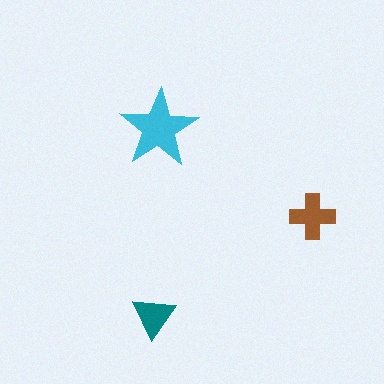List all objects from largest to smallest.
The cyan star, the brown cross, the teal triangle.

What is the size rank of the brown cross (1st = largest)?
2nd.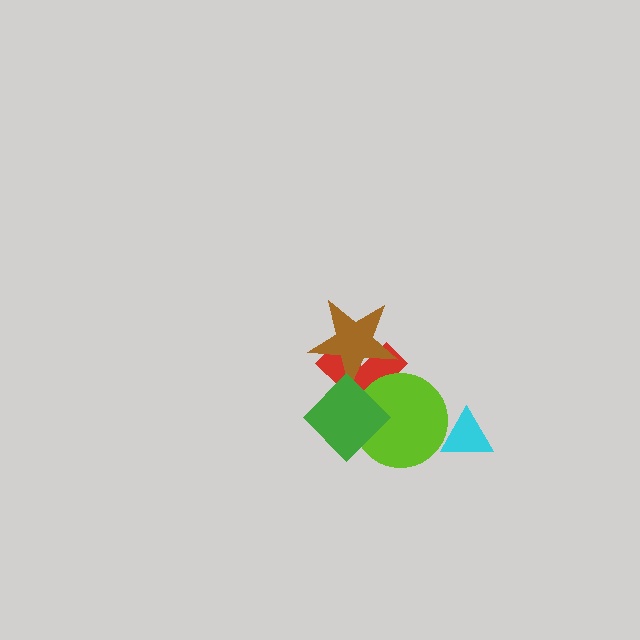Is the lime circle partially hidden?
Yes, it is partially covered by another shape.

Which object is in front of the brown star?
The green diamond is in front of the brown star.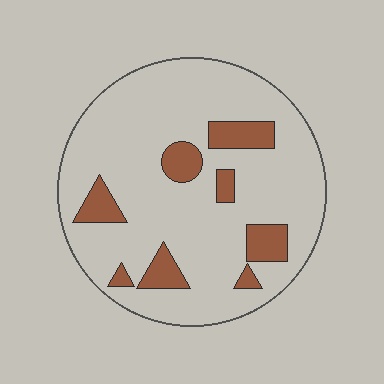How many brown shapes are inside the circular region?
8.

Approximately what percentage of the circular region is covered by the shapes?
Approximately 15%.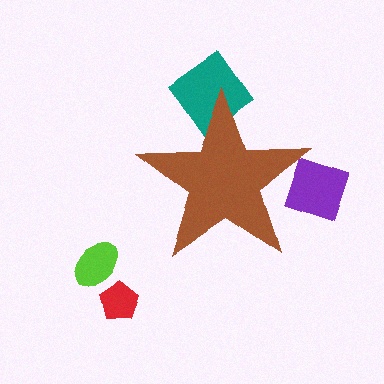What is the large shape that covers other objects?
A brown star.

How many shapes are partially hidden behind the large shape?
2 shapes are partially hidden.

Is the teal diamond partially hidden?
Yes, the teal diamond is partially hidden behind the brown star.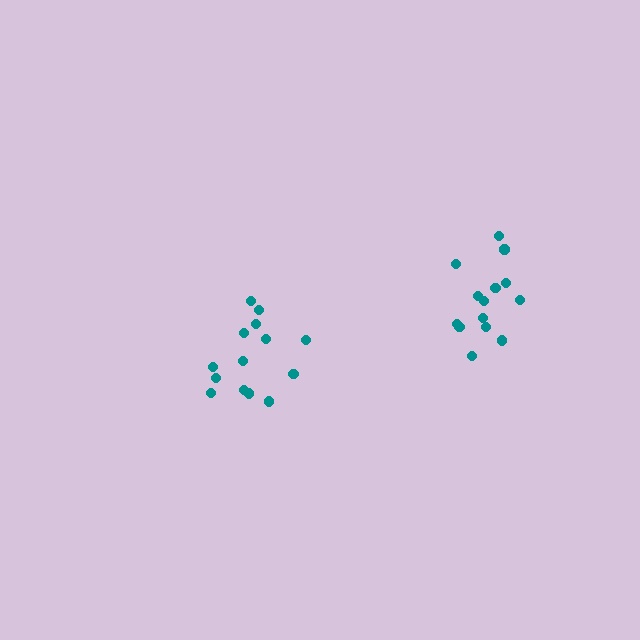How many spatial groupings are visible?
There are 2 spatial groupings.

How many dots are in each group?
Group 1: 14 dots, Group 2: 14 dots (28 total).